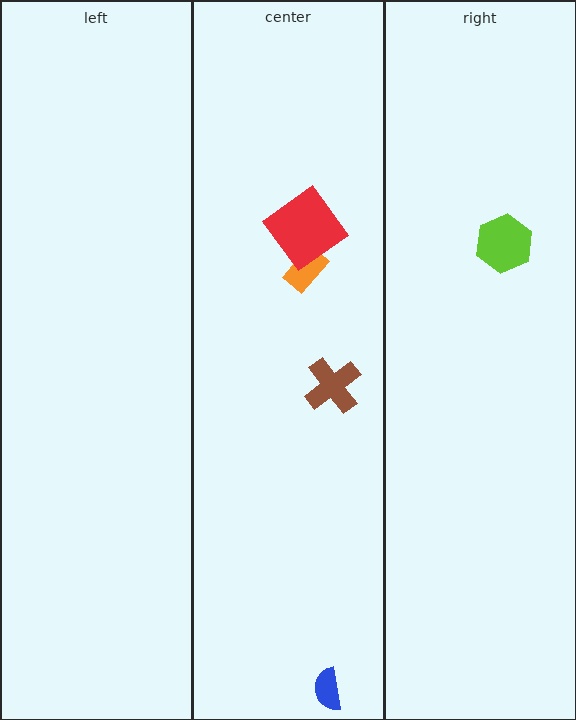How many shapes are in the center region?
4.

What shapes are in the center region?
The brown cross, the orange rectangle, the red diamond, the blue semicircle.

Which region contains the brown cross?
The center region.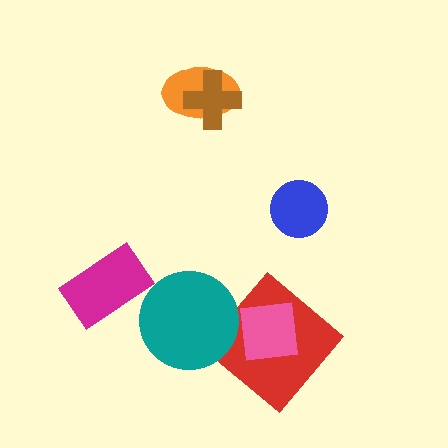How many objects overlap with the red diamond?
2 objects overlap with the red diamond.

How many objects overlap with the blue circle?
0 objects overlap with the blue circle.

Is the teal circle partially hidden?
No, no other shape covers it.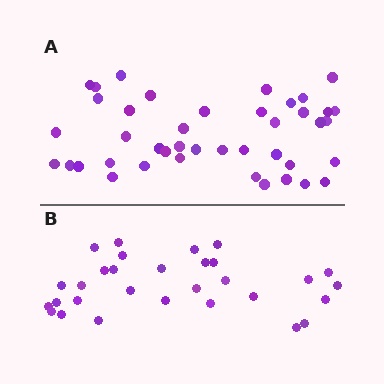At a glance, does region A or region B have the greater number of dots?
Region A (the top region) has more dots.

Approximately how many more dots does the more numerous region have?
Region A has roughly 12 or so more dots than region B.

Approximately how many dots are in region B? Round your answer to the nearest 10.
About 30 dots.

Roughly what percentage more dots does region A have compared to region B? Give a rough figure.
About 40% more.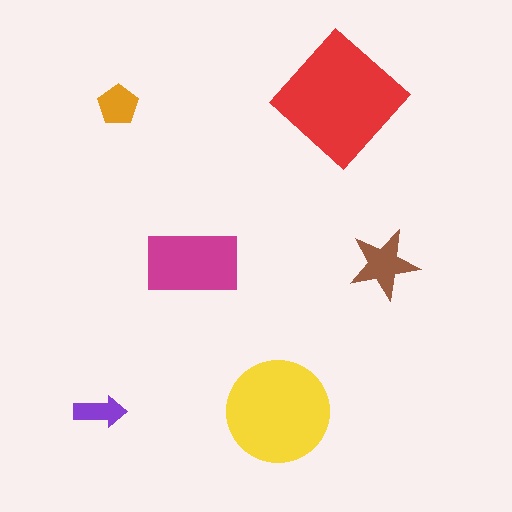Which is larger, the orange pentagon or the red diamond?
The red diamond.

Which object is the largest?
The red diamond.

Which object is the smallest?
The purple arrow.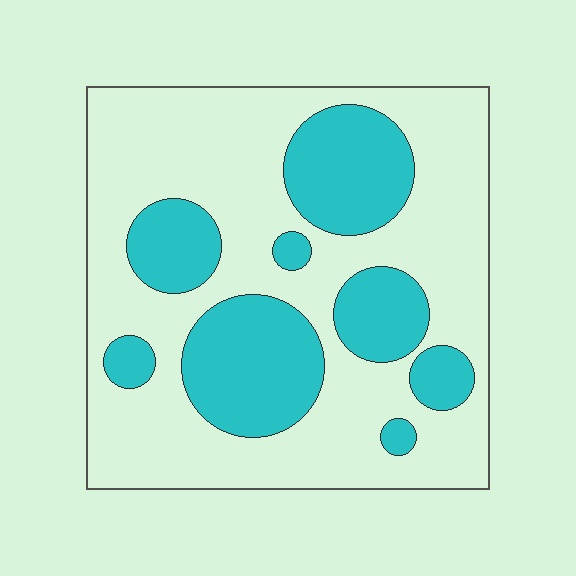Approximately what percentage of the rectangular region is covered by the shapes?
Approximately 30%.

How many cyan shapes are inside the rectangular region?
8.